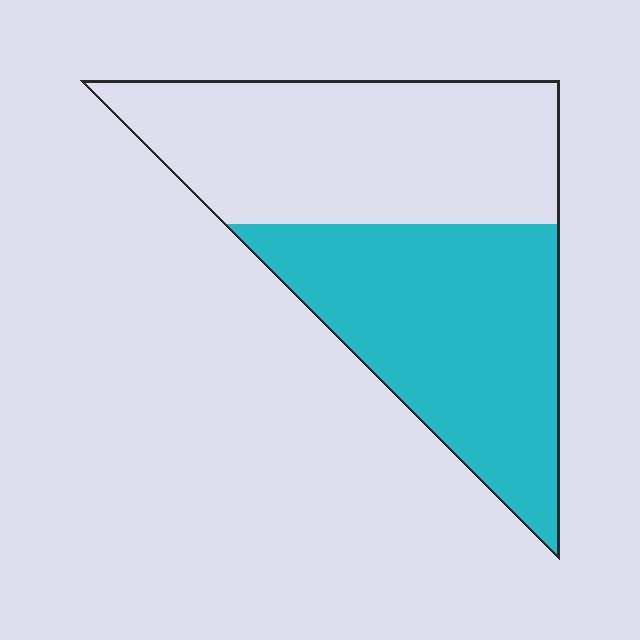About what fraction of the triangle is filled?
About one half (1/2).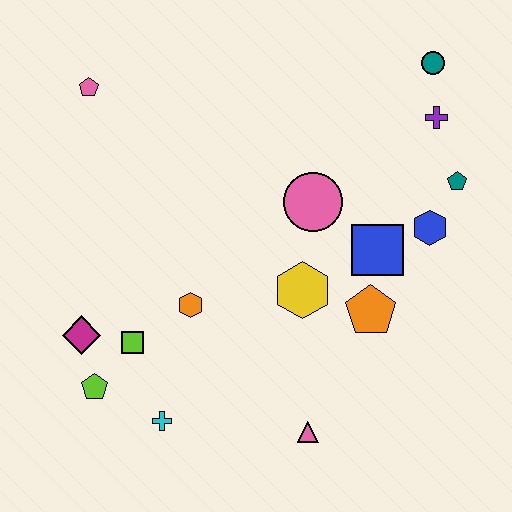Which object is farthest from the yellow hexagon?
The pink pentagon is farthest from the yellow hexagon.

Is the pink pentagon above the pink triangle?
Yes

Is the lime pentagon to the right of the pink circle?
No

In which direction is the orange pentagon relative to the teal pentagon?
The orange pentagon is below the teal pentagon.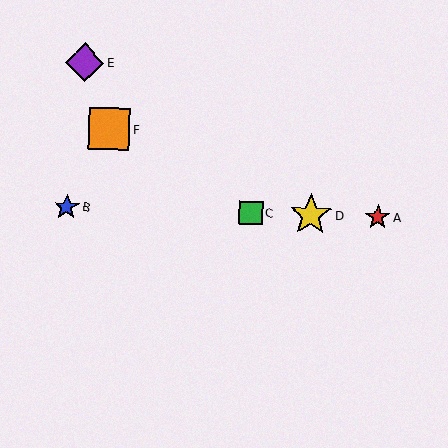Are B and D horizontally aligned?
Yes, both are at y≈207.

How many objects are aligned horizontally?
4 objects (A, B, C, D) are aligned horizontally.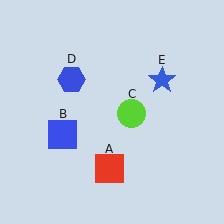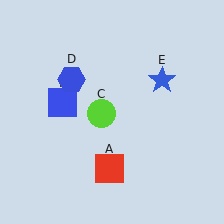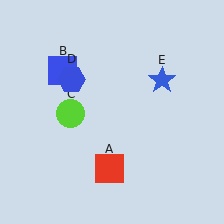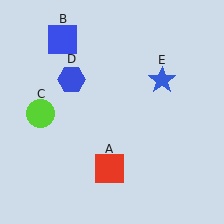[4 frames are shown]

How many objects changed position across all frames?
2 objects changed position: blue square (object B), lime circle (object C).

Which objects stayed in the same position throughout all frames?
Red square (object A) and blue hexagon (object D) and blue star (object E) remained stationary.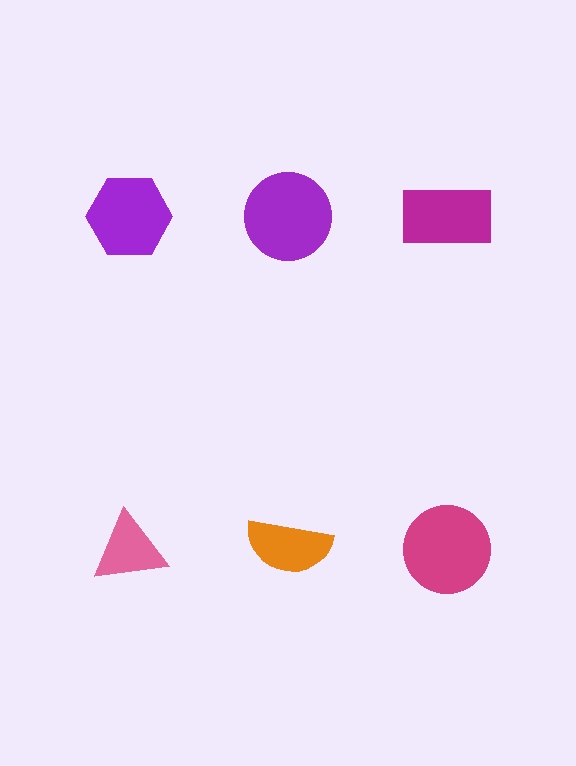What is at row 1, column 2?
A purple circle.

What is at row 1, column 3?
A magenta rectangle.